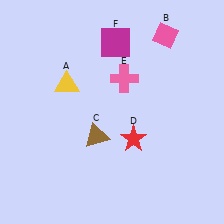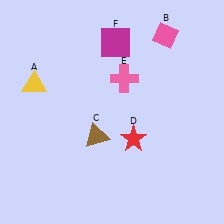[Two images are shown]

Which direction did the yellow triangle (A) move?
The yellow triangle (A) moved left.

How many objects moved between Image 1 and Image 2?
1 object moved between the two images.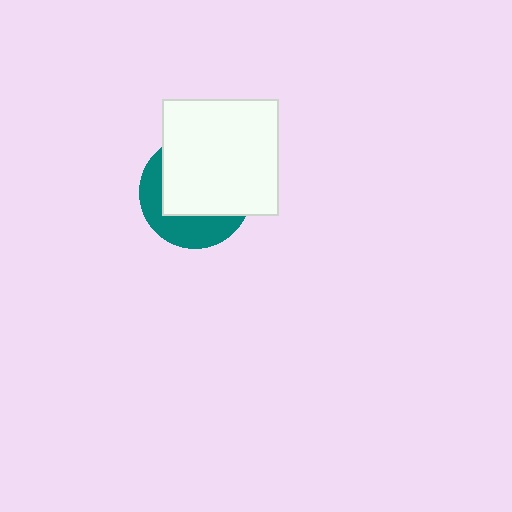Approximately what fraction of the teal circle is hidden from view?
Roughly 63% of the teal circle is hidden behind the white square.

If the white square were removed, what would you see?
You would see the complete teal circle.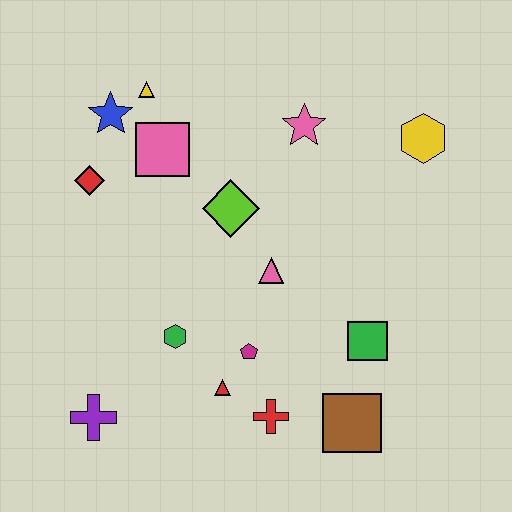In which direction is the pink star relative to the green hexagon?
The pink star is above the green hexagon.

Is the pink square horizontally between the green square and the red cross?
No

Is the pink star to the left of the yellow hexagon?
Yes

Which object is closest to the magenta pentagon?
The red triangle is closest to the magenta pentagon.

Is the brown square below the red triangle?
Yes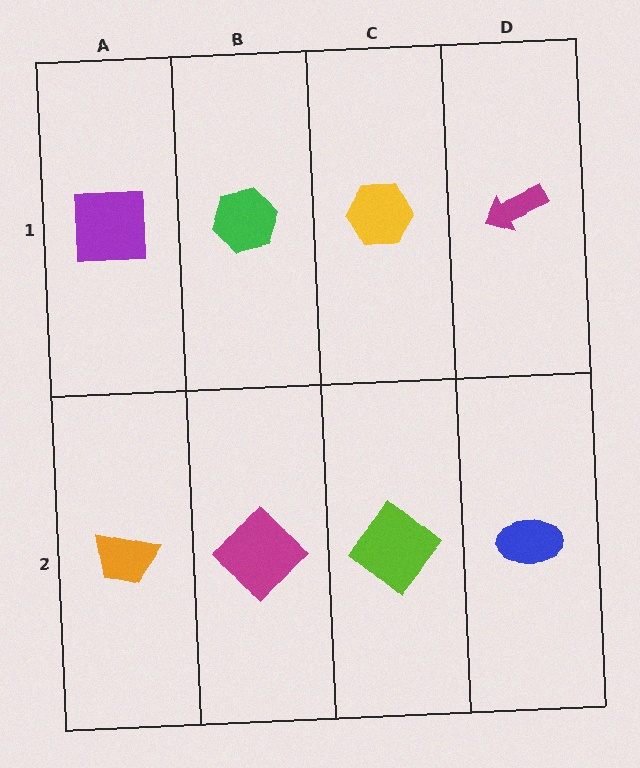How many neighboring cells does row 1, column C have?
3.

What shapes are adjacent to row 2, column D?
A magenta arrow (row 1, column D), a lime diamond (row 2, column C).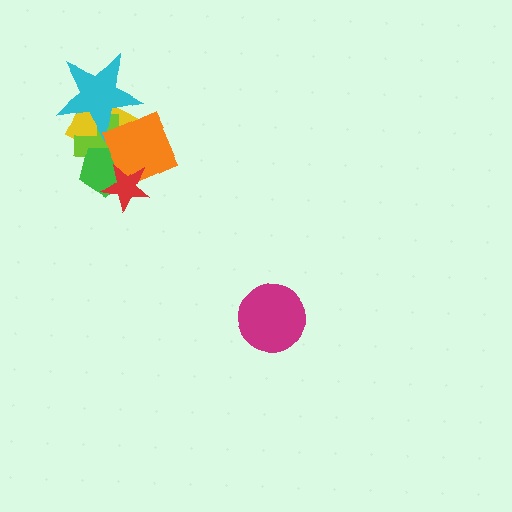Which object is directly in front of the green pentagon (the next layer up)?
The orange diamond is directly in front of the green pentagon.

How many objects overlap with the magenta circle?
0 objects overlap with the magenta circle.